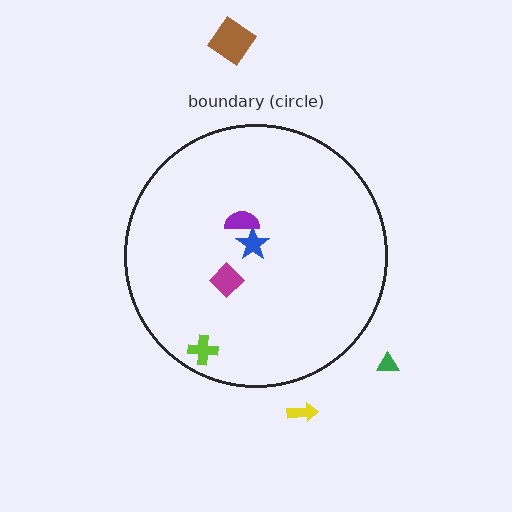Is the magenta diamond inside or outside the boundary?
Inside.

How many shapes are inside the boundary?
4 inside, 3 outside.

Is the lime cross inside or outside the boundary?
Inside.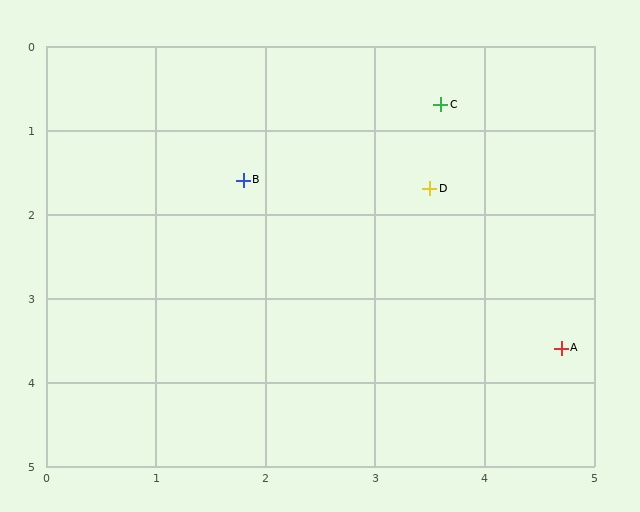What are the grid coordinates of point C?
Point C is at approximately (3.6, 0.7).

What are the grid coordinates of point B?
Point B is at approximately (1.8, 1.6).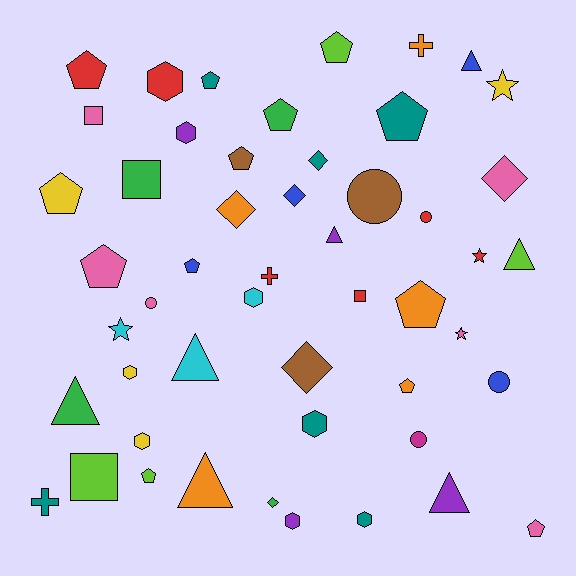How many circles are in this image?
There are 5 circles.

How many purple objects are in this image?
There are 4 purple objects.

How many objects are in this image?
There are 50 objects.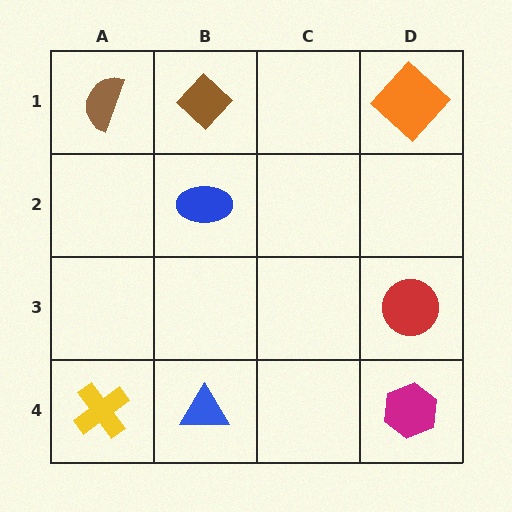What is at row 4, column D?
A magenta hexagon.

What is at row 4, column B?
A blue triangle.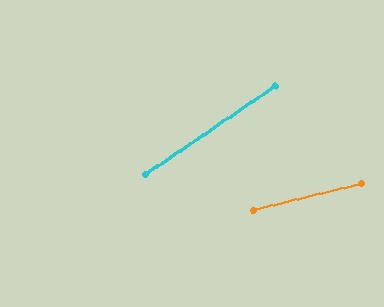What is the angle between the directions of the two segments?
Approximately 20 degrees.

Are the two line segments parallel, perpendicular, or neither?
Neither parallel nor perpendicular — they differ by about 20°.